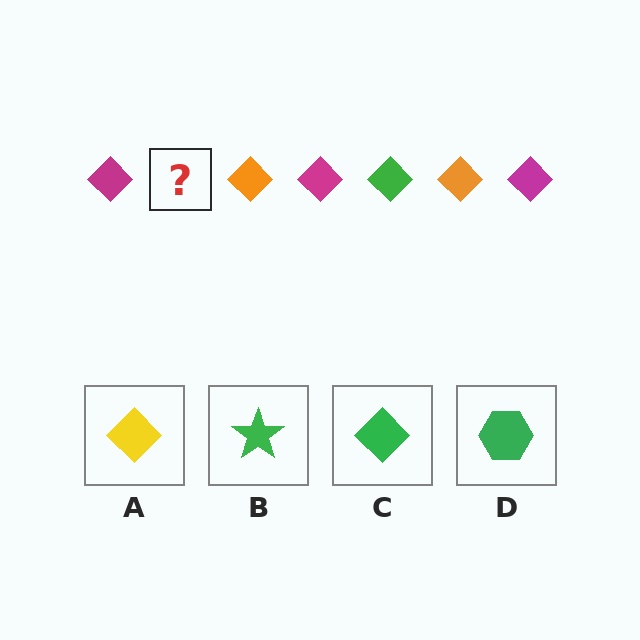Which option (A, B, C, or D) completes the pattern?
C.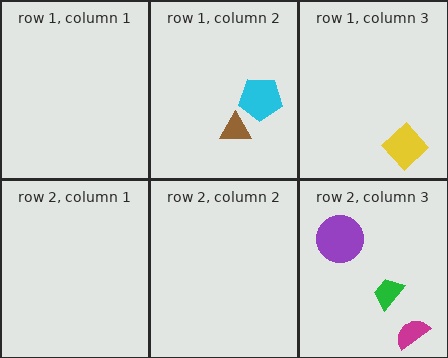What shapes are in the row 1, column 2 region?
The cyan pentagon, the brown triangle.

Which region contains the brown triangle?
The row 1, column 2 region.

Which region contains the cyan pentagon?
The row 1, column 2 region.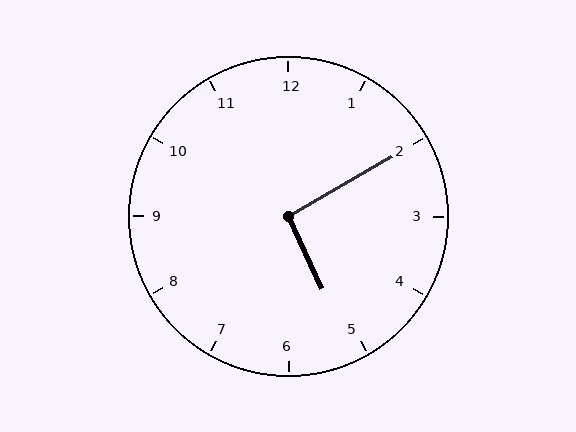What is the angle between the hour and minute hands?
Approximately 95 degrees.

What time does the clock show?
5:10.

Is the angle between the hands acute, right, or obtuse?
It is right.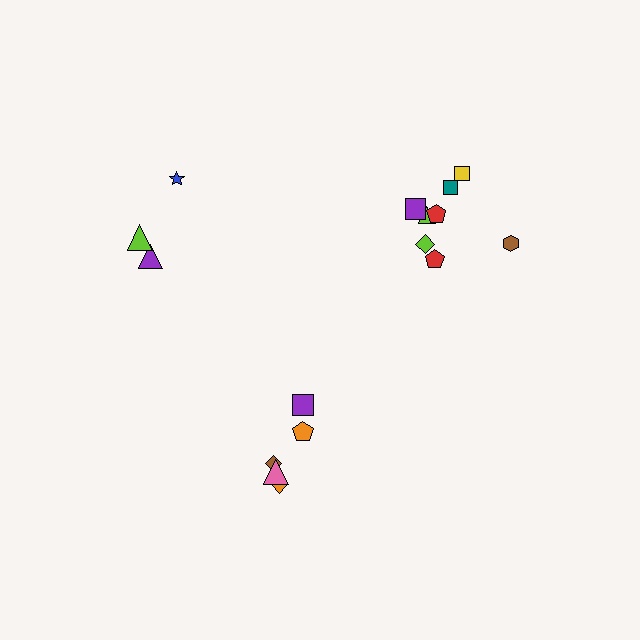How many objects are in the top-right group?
There are 8 objects.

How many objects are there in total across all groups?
There are 16 objects.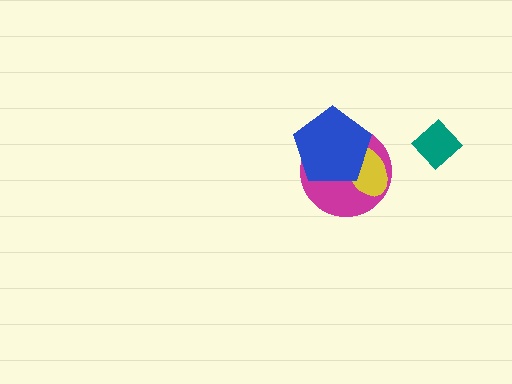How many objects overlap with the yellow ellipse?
2 objects overlap with the yellow ellipse.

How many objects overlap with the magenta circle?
2 objects overlap with the magenta circle.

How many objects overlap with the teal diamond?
0 objects overlap with the teal diamond.